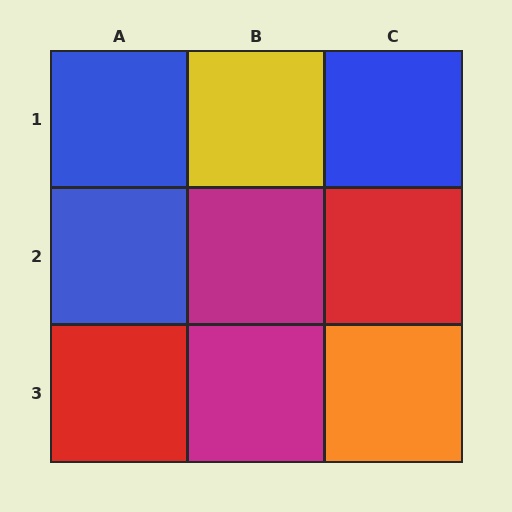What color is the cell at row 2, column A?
Blue.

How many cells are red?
2 cells are red.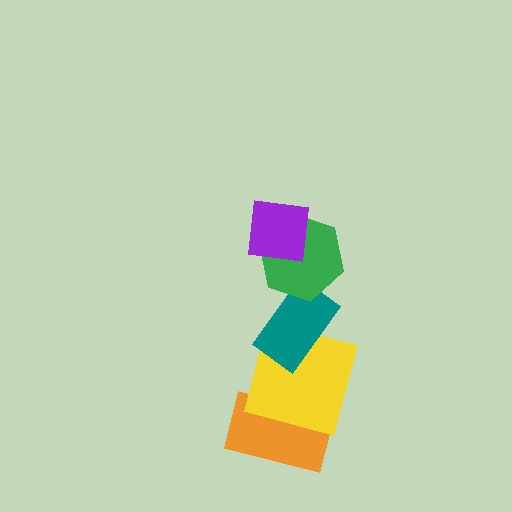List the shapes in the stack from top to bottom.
From top to bottom: the purple square, the green hexagon, the teal rectangle, the yellow square, the orange rectangle.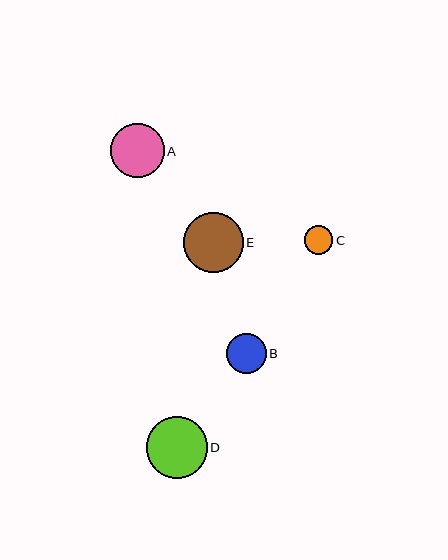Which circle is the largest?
Circle D is the largest with a size of approximately 61 pixels.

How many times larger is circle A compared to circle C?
Circle A is approximately 1.9 times the size of circle C.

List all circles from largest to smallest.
From largest to smallest: D, E, A, B, C.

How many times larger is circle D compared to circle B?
Circle D is approximately 1.5 times the size of circle B.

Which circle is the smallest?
Circle C is the smallest with a size of approximately 29 pixels.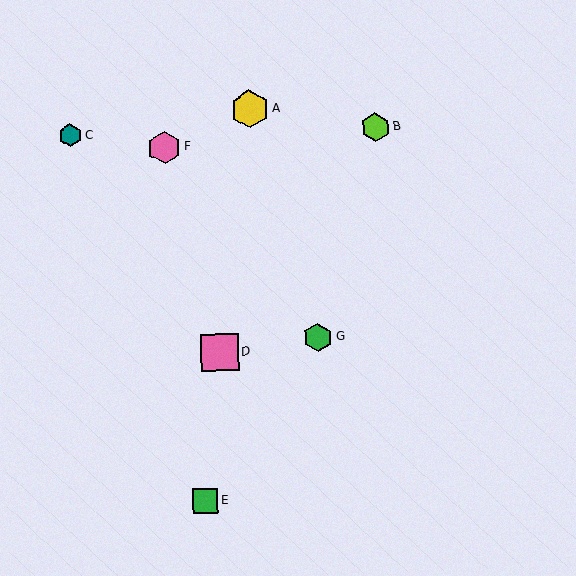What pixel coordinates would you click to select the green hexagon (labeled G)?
Click at (318, 337) to select the green hexagon G.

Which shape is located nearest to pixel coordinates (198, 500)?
The green square (labeled E) at (205, 501) is nearest to that location.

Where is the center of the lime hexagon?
The center of the lime hexagon is at (376, 127).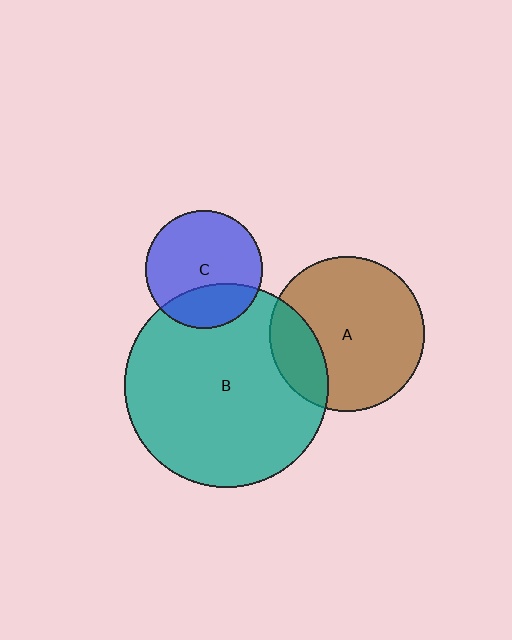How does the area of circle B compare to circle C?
Approximately 3.0 times.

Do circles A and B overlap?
Yes.